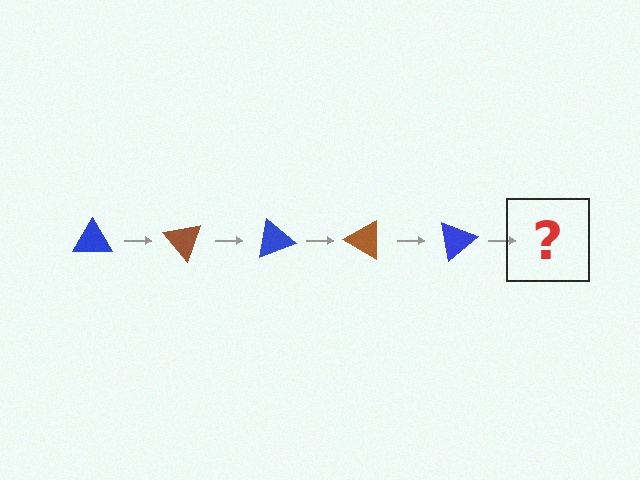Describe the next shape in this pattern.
It should be a brown triangle, rotated 250 degrees from the start.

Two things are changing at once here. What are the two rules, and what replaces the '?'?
The two rules are that it rotates 50 degrees each step and the color cycles through blue and brown. The '?' should be a brown triangle, rotated 250 degrees from the start.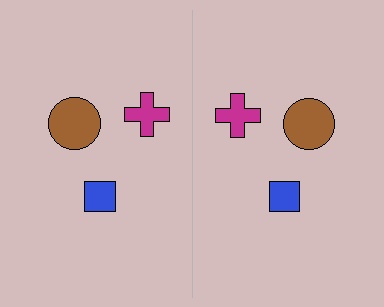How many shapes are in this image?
There are 6 shapes in this image.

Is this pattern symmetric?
Yes, this pattern has bilateral (reflection) symmetry.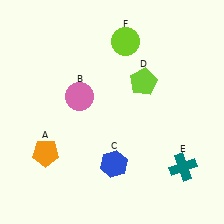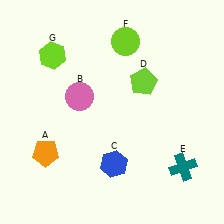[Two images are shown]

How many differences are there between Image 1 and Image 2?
There is 1 difference between the two images.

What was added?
A lime hexagon (G) was added in Image 2.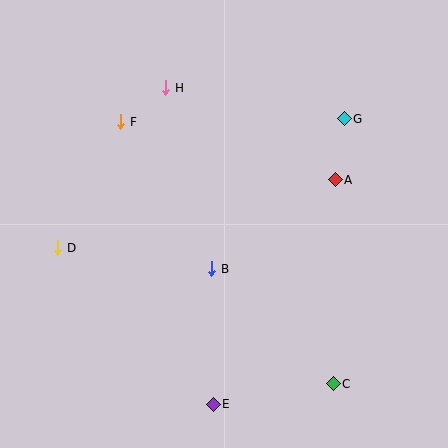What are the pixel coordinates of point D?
Point D is at (58, 248).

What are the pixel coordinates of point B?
Point B is at (212, 269).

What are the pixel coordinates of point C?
Point C is at (333, 384).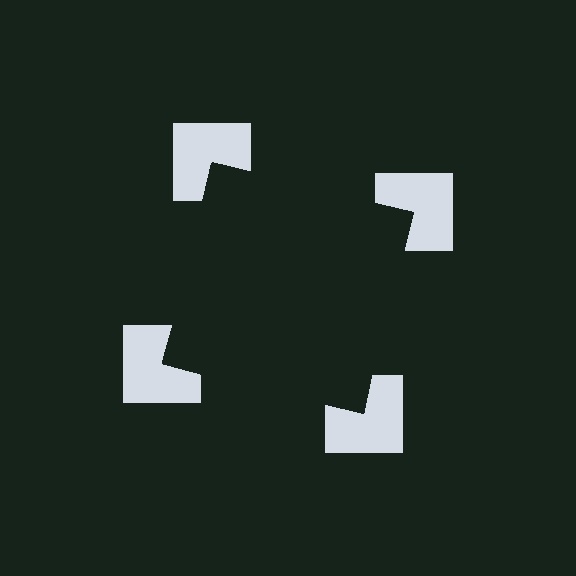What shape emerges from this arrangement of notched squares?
An illusory square — its edges are inferred from the aligned wedge cuts in the notched squares, not physically drawn.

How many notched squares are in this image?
There are 4 — one at each vertex of the illusory square.